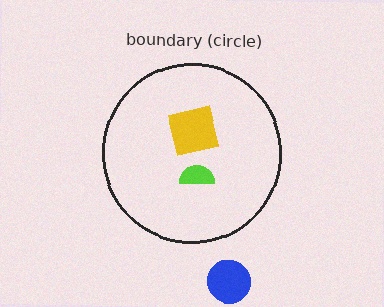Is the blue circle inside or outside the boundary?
Outside.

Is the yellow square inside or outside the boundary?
Inside.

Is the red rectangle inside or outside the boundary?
Inside.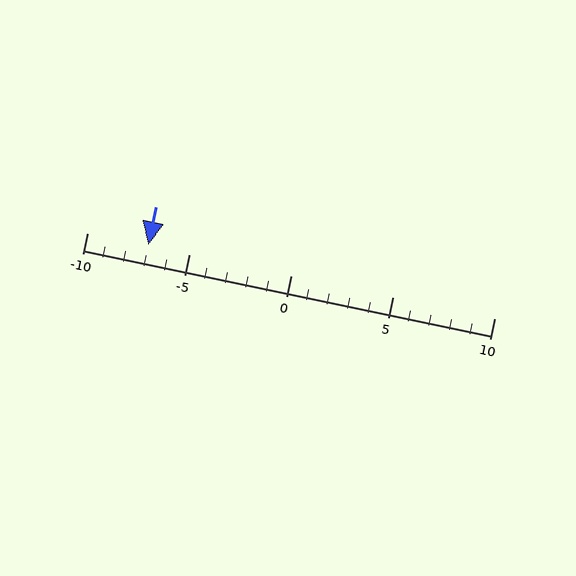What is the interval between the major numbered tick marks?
The major tick marks are spaced 5 units apart.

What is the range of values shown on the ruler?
The ruler shows values from -10 to 10.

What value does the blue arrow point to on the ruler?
The blue arrow points to approximately -7.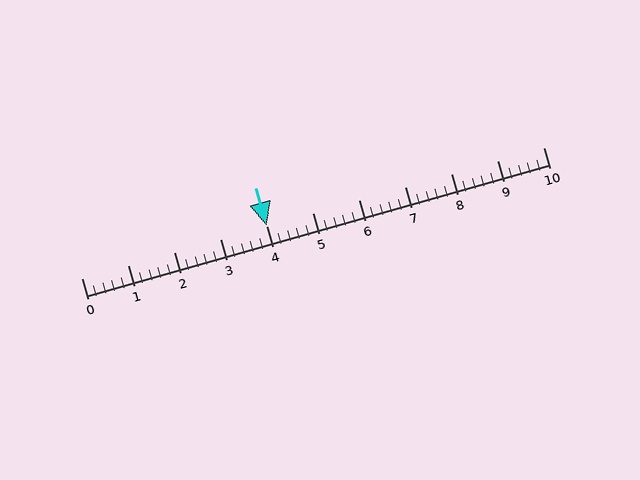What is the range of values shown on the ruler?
The ruler shows values from 0 to 10.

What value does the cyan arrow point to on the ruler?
The cyan arrow points to approximately 4.0.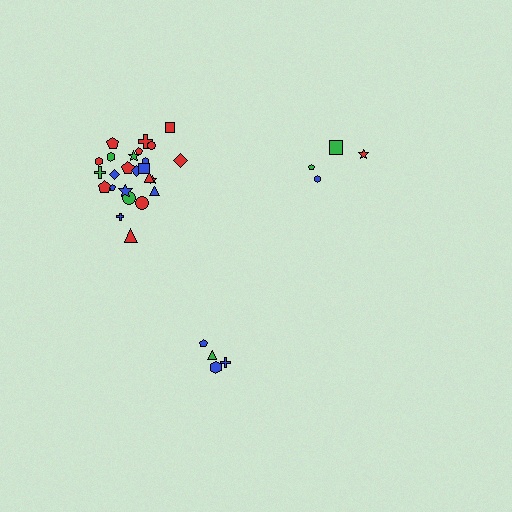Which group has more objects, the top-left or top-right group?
The top-left group.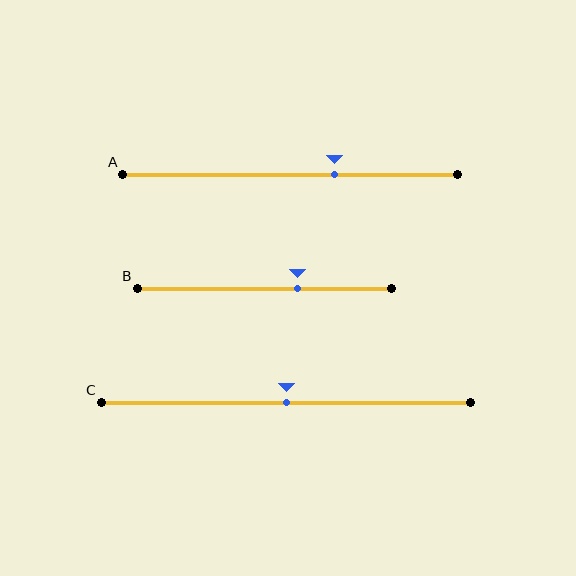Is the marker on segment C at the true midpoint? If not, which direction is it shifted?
Yes, the marker on segment C is at the true midpoint.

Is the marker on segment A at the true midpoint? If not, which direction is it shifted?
No, the marker on segment A is shifted to the right by about 13% of the segment length.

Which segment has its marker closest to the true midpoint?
Segment C has its marker closest to the true midpoint.